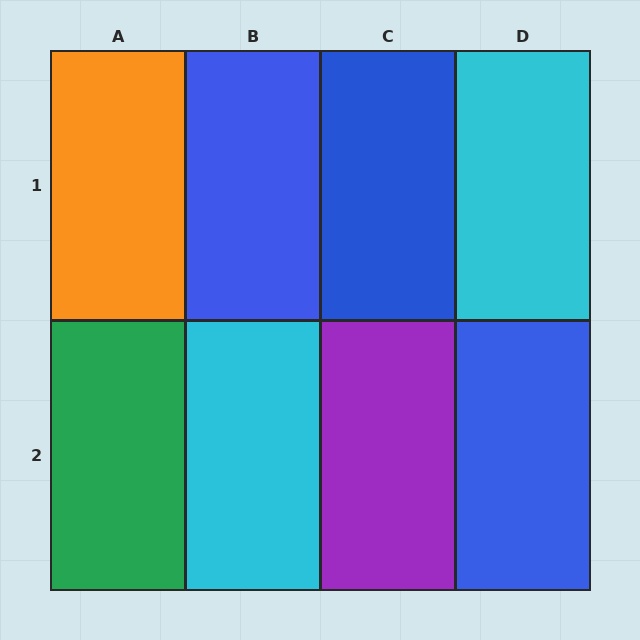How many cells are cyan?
2 cells are cyan.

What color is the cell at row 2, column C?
Purple.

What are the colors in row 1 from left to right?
Orange, blue, blue, cyan.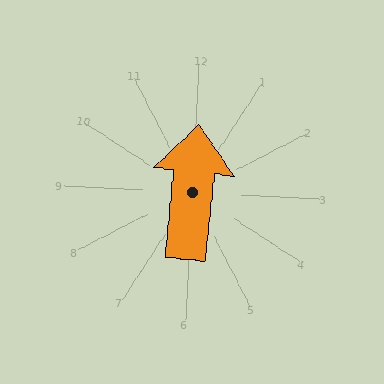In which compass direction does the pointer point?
North.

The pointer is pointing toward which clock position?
Roughly 12 o'clock.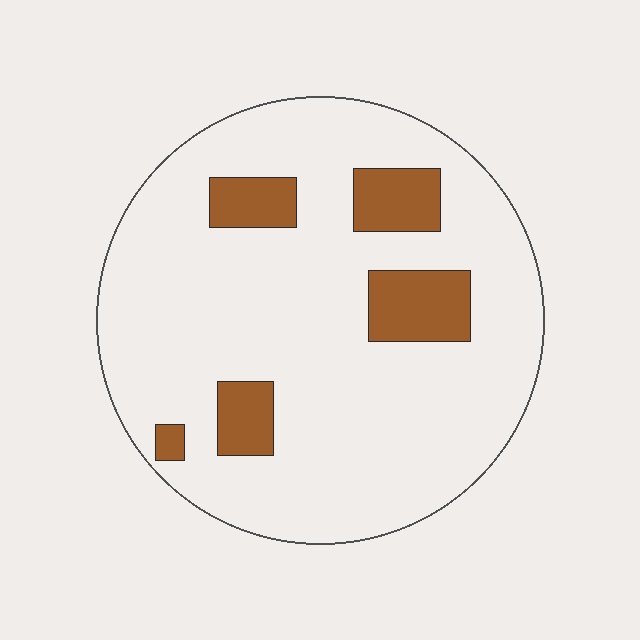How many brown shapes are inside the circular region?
5.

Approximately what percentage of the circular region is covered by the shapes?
Approximately 15%.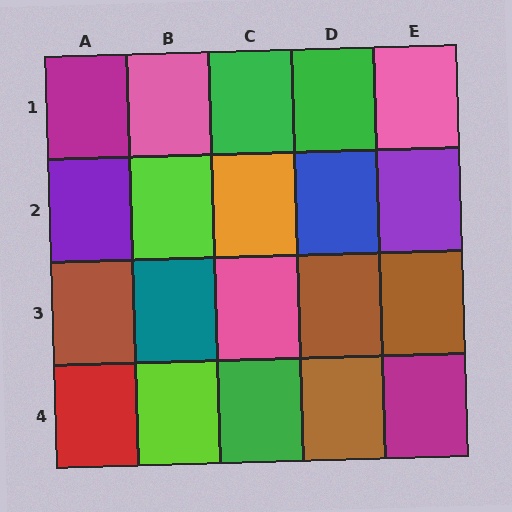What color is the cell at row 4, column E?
Magenta.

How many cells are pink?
3 cells are pink.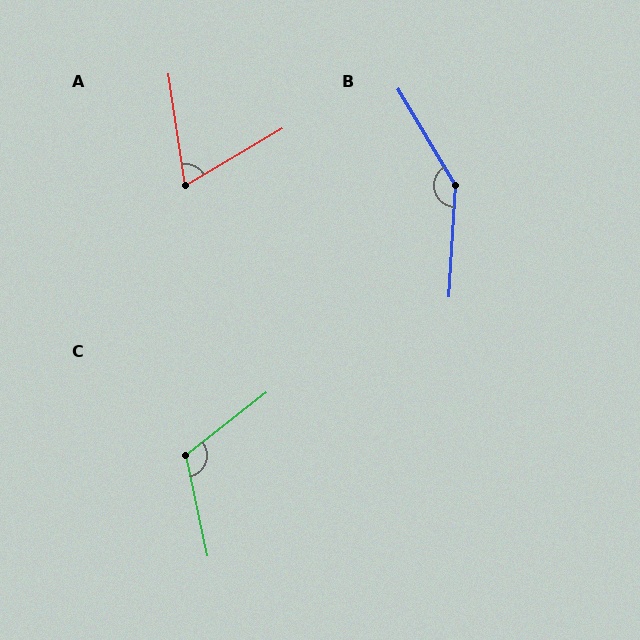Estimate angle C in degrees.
Approximately 116 degrees.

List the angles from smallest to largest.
A (67°), C (116°), B (146°).